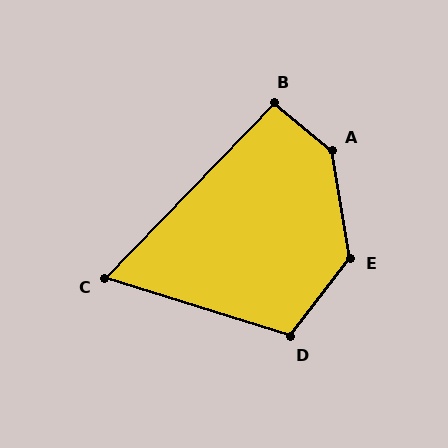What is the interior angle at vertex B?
Approximately 95 degrees (approximately right).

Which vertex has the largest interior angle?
A, at approximately 139 degrees.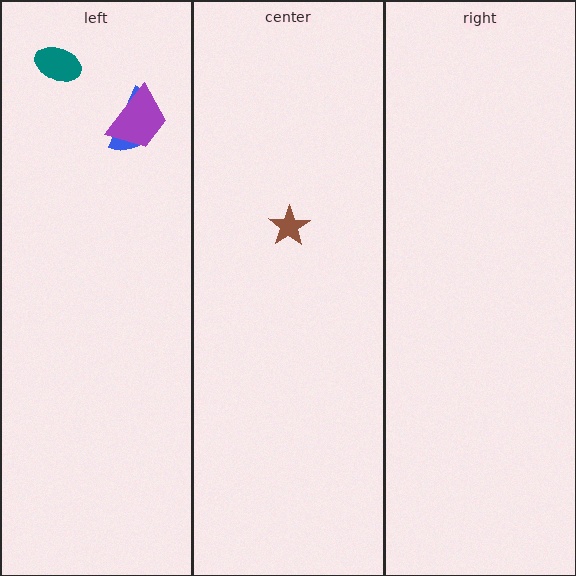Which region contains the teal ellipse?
The left region.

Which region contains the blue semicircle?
The left region.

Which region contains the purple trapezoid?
The left region.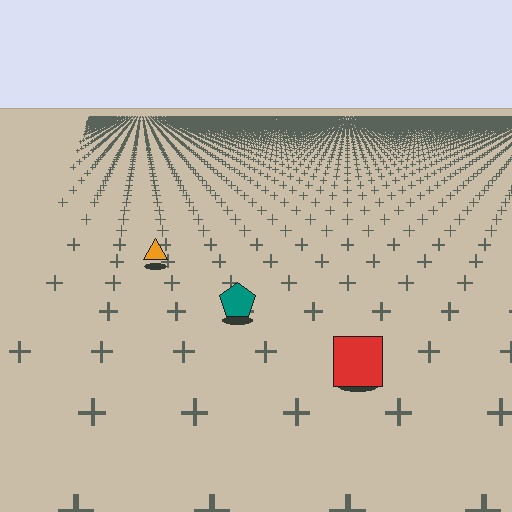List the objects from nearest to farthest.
From nearest to farthest: the red square, the teal pentagon, the orange triangle.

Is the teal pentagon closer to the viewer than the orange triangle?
Yes. The teal pentagon is closer — you can tell from the texture gradient: the ground texture is coarser near it.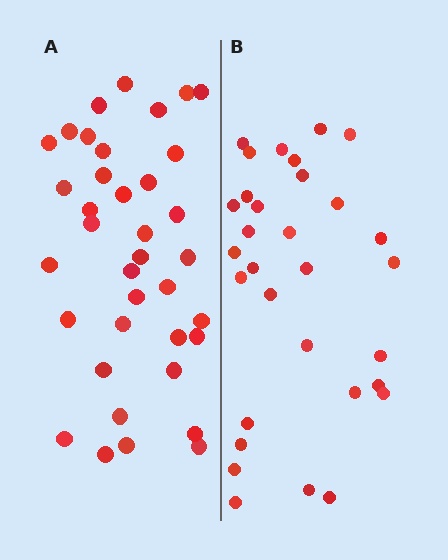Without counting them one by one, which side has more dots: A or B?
Region A (the left region) has more dots.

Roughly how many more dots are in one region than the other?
Region A has about 6 more dots than region B.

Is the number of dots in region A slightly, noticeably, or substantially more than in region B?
Region A has only slightly more — the two regions are fairly close. The ratio is roughly 1.2 to 1.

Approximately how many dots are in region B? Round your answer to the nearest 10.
About 30 dots. (The exact count is 31, which rounds to 30.)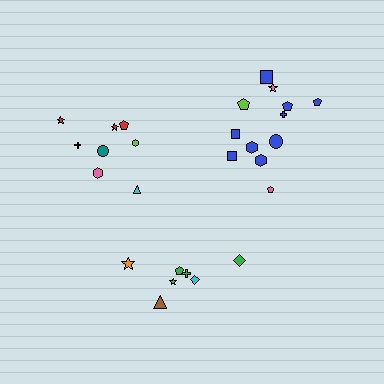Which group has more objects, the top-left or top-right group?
The top-right group.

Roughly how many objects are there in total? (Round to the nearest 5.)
Roughly 25 objects in total.